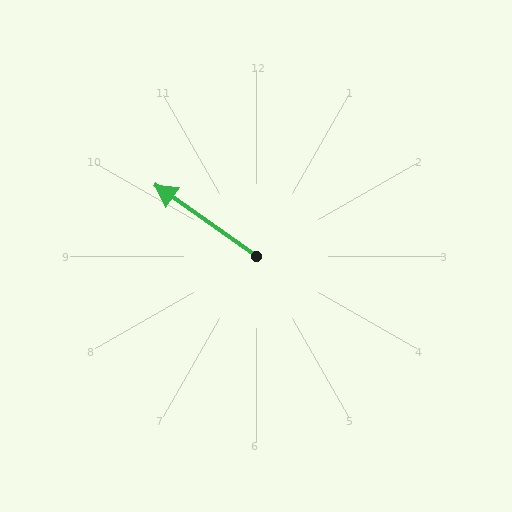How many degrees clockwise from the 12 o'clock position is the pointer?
Approximately 305 degrees.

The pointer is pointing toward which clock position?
Roughly 10 o'clock.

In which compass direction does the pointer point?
Northwest.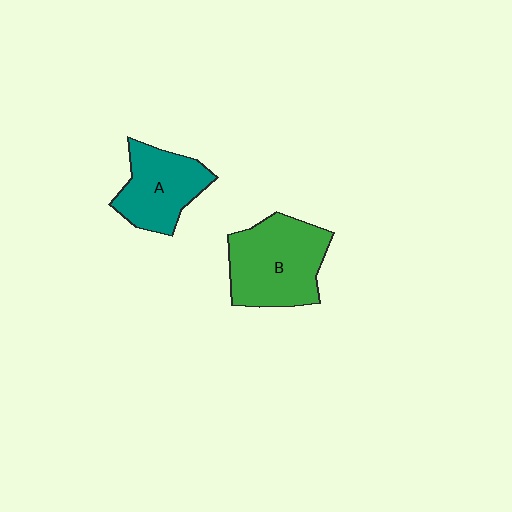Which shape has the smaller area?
Shape A (teal).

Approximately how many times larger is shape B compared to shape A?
Approximately 1.3 times.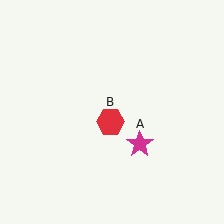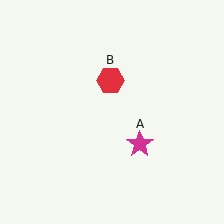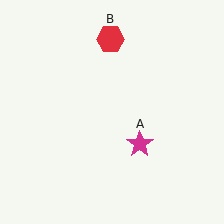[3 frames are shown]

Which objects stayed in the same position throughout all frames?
Magenta star (object A) remained stationary.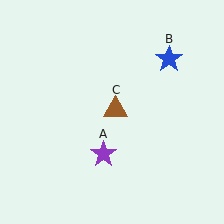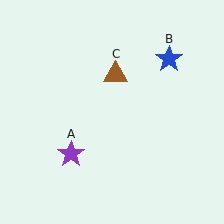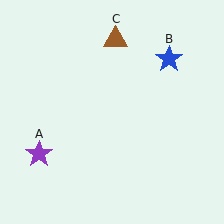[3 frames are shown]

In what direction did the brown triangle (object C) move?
The brown triangle (object C) moved up.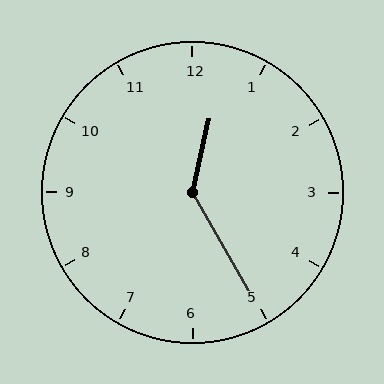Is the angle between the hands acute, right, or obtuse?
It is obtuse.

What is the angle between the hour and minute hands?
Approximately 138 degrees.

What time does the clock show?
12:25.